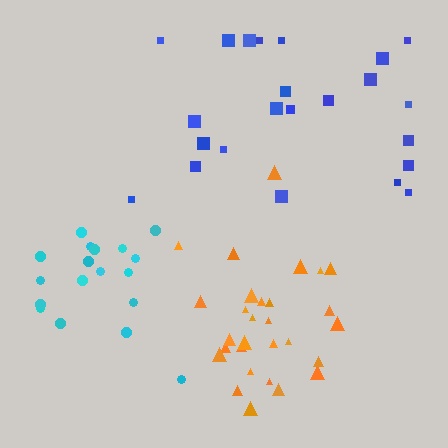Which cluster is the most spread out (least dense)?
Blue.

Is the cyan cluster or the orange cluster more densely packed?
Orange.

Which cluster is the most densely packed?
Orange.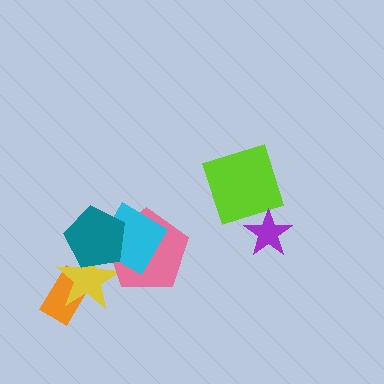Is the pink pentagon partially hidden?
Yes, it is partially covered by another shape.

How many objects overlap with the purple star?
0 objects overlap with the purple star.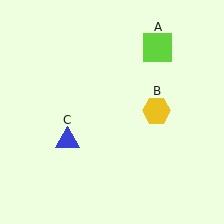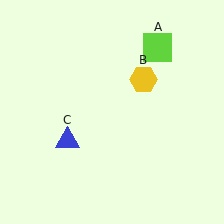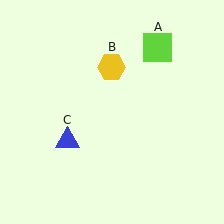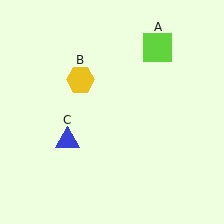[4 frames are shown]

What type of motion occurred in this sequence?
The yellow hexagon (object B) rotated counterclockwise around the center of the scene.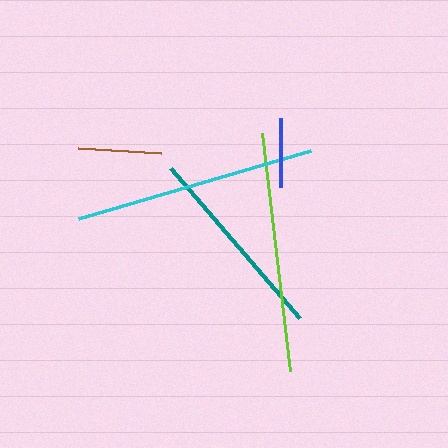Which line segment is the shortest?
The blue line is the shortest at approximately 69 pixels.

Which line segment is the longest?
The cyan line is the longest at approximately 241 pixels.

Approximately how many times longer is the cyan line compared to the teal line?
The cyan line is approximately 1.2 times the length of the teal line.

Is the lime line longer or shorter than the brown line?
The lime line is longer than the brown line.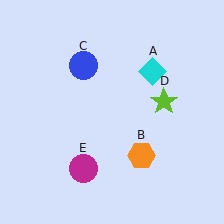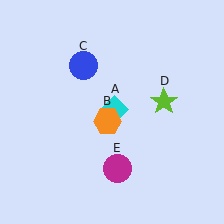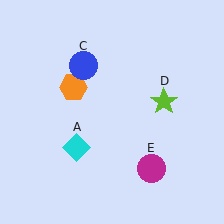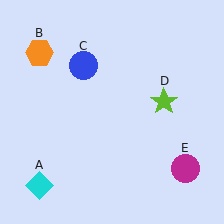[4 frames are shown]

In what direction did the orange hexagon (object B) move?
The orange hexagon (object B) moved up and to the left.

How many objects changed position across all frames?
3 objects changed position: cyan diamond (object A), orange hexagon (object B), magenta circle (object E).